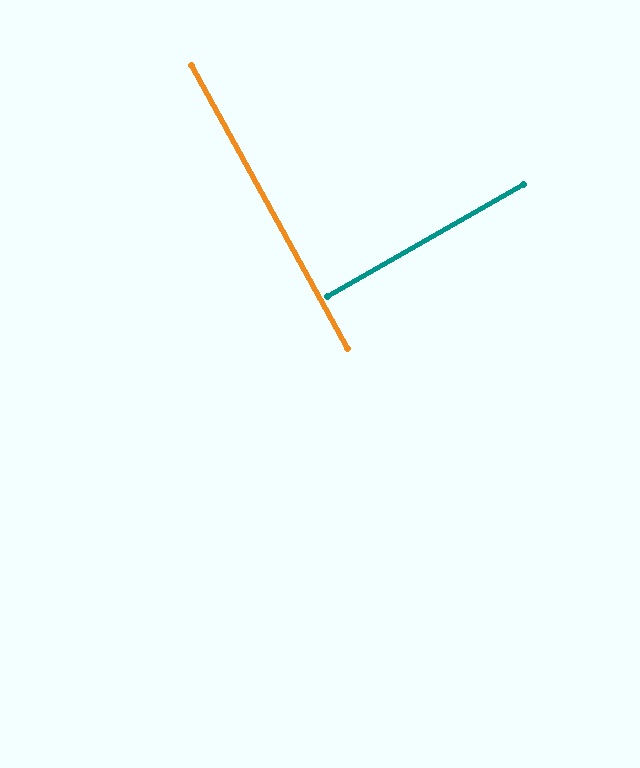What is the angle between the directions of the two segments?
Approximately 89 degrees.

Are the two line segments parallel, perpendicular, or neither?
Perpendicular — they meet at approximately 89°.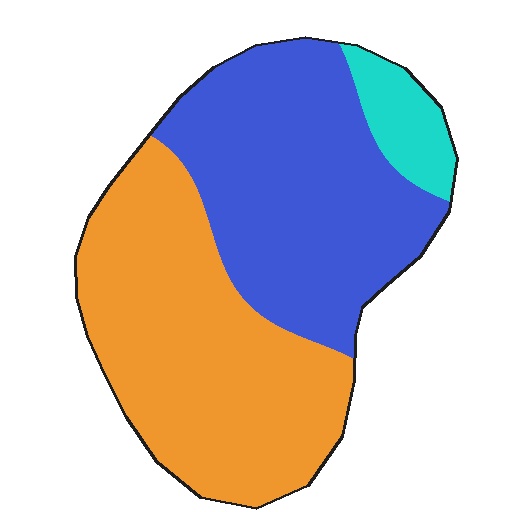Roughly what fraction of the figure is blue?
Blue covers roughly 45% of the figure.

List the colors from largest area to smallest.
From largest to smallest: orange, blue, cyan.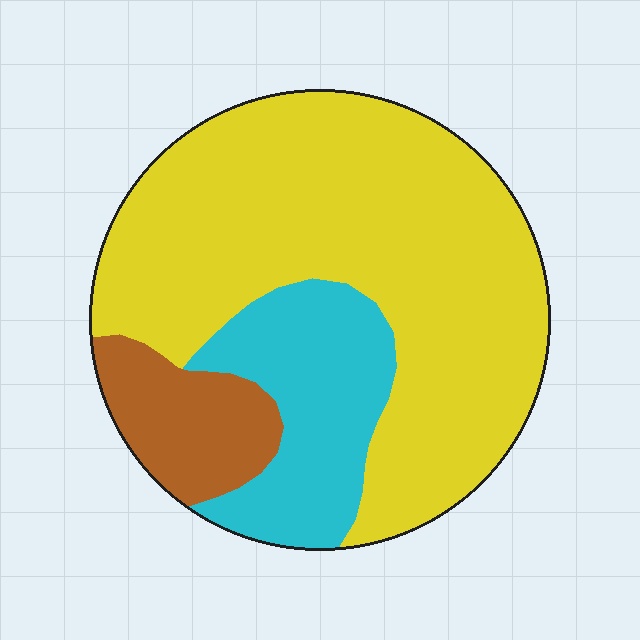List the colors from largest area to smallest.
From largest to smallest: yellow, cyan, brown.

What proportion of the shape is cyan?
Cyan takes up less than a quarter of the shape.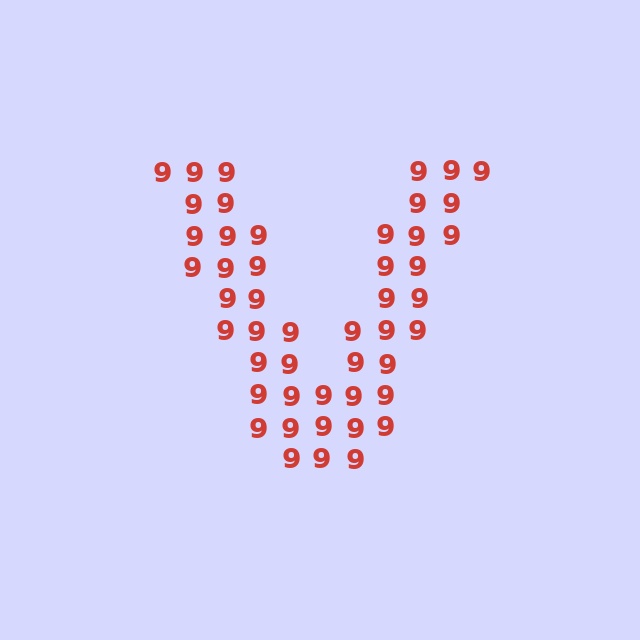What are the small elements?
The small elements are digit 9's.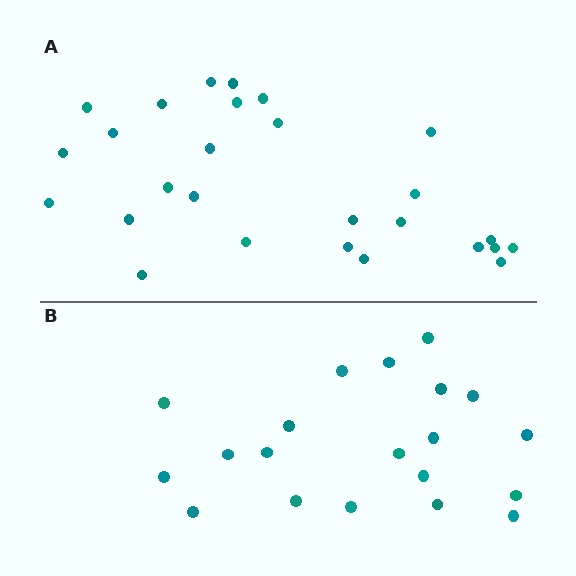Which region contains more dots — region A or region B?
Region A (the top region) has more dots.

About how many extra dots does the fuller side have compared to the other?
Region A has roughly 8 or so more dots than region B.